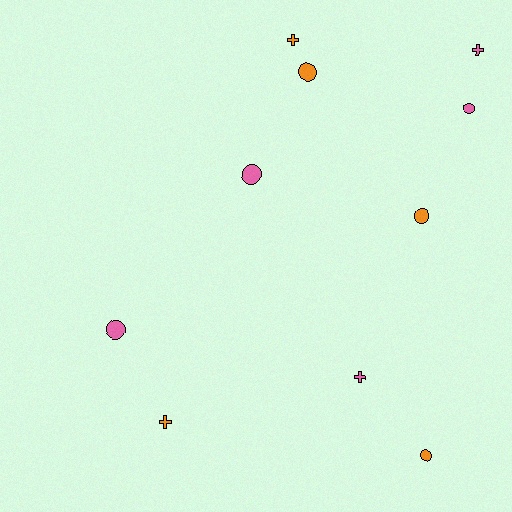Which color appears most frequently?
Pink, with 5 objects.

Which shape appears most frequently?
Circle, with 6 objects.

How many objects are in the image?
There are 10 objects.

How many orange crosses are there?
There are 2 orange crosses.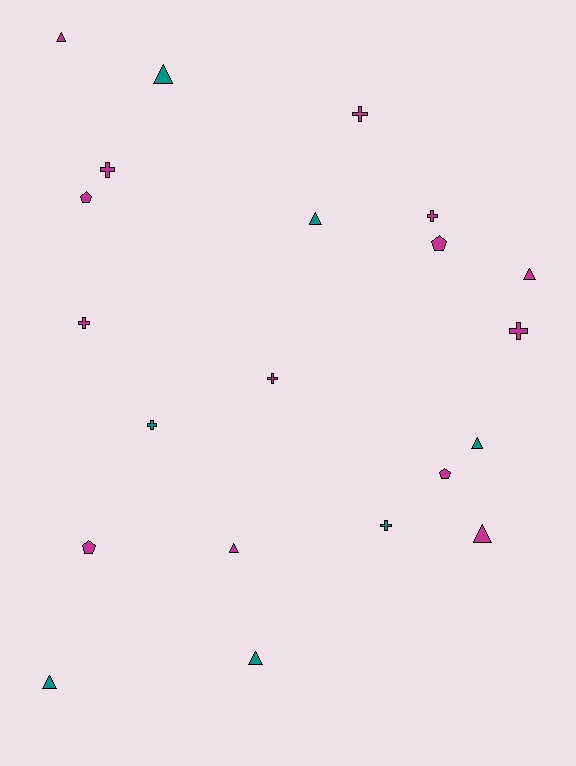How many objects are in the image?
There are 21 objects.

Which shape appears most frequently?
Triangle, with 9 objects.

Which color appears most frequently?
Magenta, with 14 objects.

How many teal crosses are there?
There are 2 teal crosses.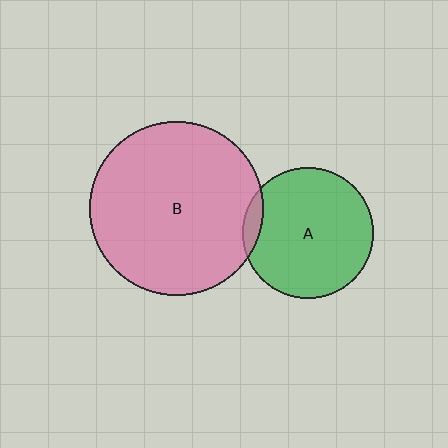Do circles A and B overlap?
Yes.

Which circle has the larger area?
Circle B (pink).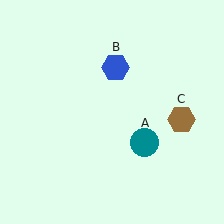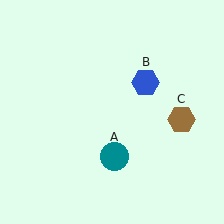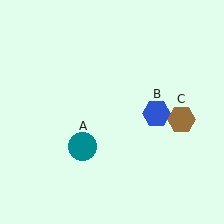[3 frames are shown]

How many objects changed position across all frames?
2 objects changed position: teal circle (object A), blue hexagon (object B).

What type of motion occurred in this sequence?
The teal circle (object A), blue hexagon (object B) rotated clockwise around the center of the scene.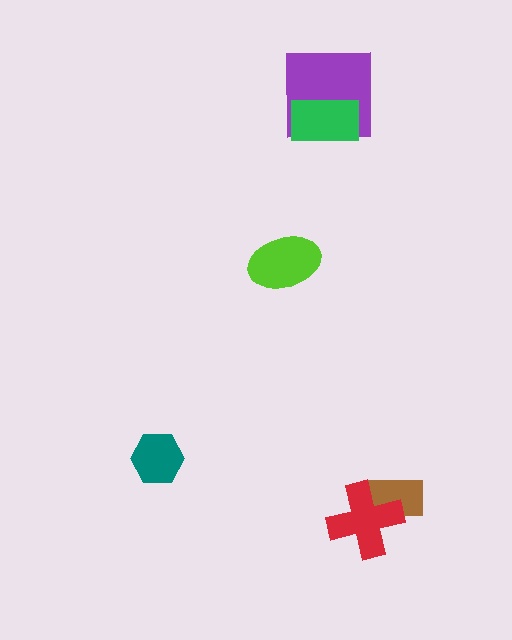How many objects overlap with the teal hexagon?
0 objects overlap with the teal hexagon.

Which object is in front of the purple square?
The green rectangle is in front of the purple square.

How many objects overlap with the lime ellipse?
0 objects overlap with the lime ellipse.